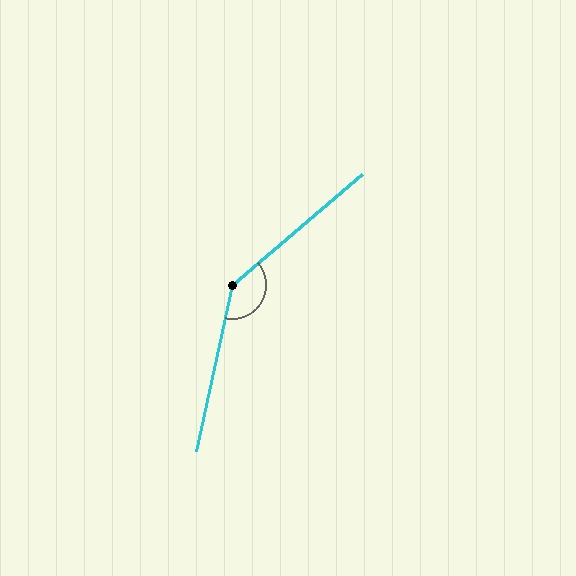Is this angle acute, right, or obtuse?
It is obtuse.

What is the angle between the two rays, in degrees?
Approximately 143 degrees.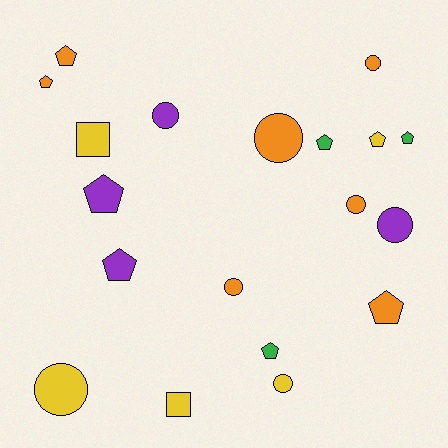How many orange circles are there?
There are 4 orange circles.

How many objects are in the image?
There are 19 objects.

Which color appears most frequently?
Orange, with 7 objects.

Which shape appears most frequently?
Pentagon, with 9 objects.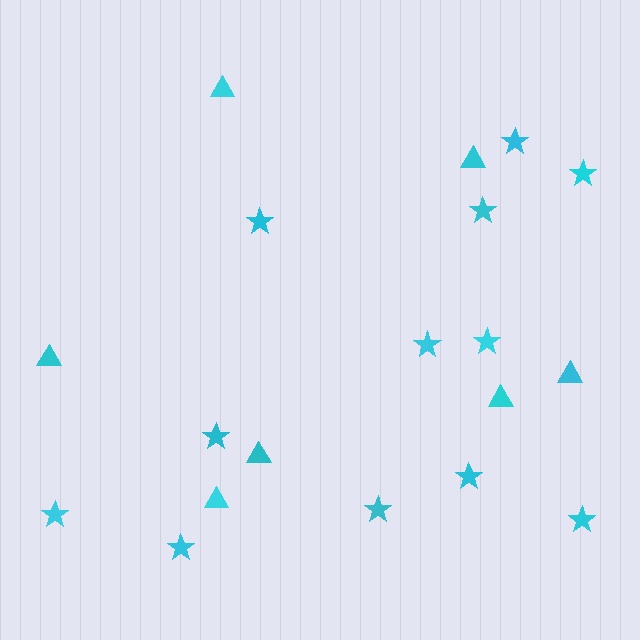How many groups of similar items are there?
There are 2 groups: one group of stars (12) and one group of triangles (7).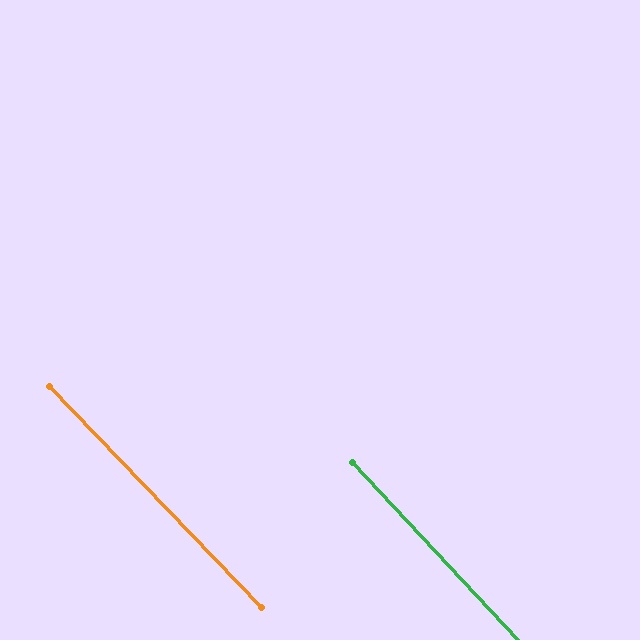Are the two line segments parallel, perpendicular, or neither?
Parallel — their directions differ by only 0.9°.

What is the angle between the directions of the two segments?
Approximately 1 degree.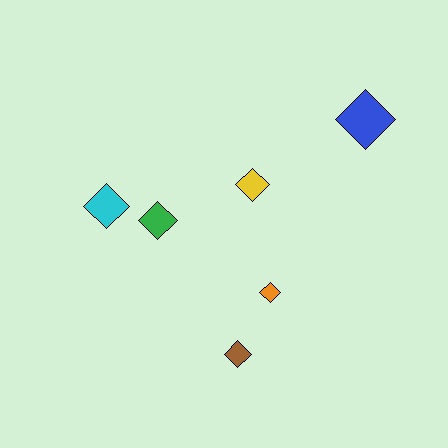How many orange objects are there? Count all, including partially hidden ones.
There is 1 orange object.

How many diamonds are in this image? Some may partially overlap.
There are 6 diamonds.